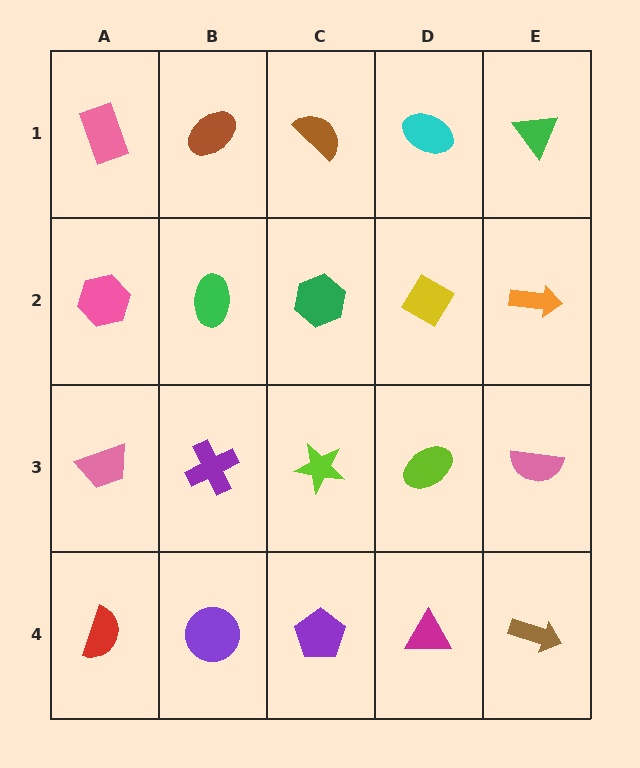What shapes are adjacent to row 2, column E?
A green triangle (row 1, column E), a pink semicircle (row 3, column E), a yellow diamond (row 2, column D).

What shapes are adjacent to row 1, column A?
A pink hexagon (row 2, column A), a brown ellipse (row 1, column B).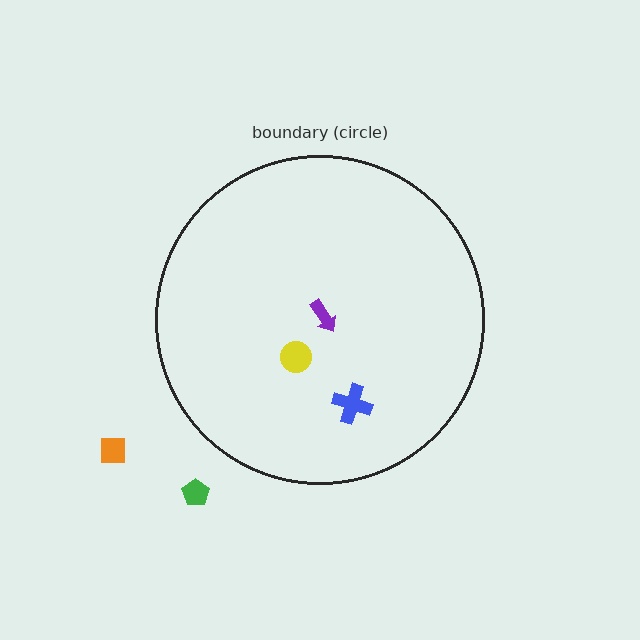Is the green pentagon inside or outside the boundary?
Outside.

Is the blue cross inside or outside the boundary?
Inside.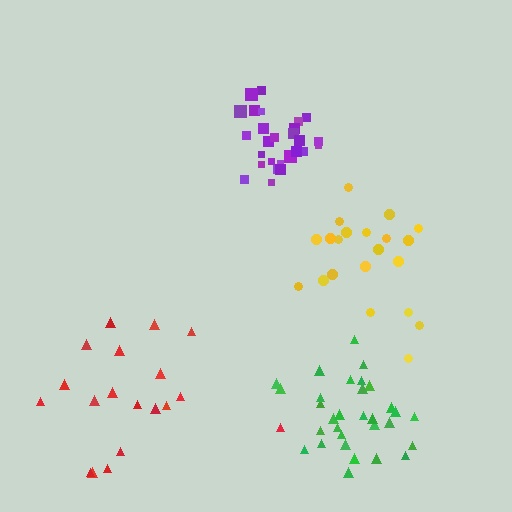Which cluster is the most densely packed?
Purple.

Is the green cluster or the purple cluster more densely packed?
Purple.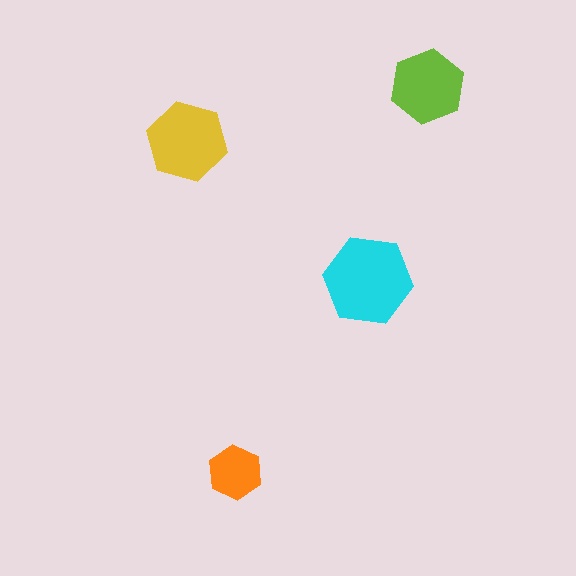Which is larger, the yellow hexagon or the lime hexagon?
The yellow one.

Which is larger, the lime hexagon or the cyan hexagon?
The cyan one.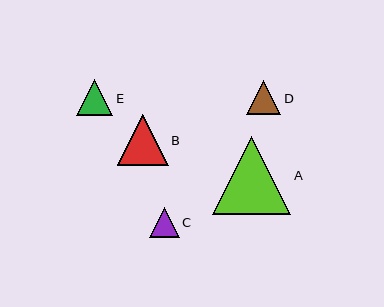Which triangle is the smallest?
Triangle C is the smallest with a size of approximately 29 pixels.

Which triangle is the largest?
Triangle A is the largest with a size of approximately 78 pixels.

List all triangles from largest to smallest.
From largest to smallest: A, B, E, D, C.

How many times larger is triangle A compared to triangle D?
Triangle A is approximately 2.3 times the size of triangle D.